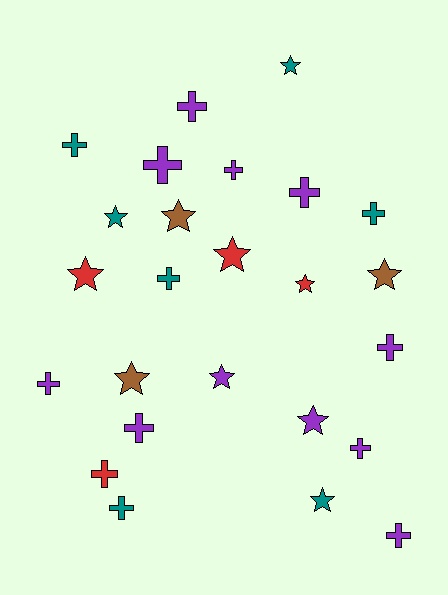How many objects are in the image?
There are 25 objects.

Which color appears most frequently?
Purple, with 11 objects.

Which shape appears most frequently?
Cross, with 14 objects.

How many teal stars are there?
There are 3 teal stars.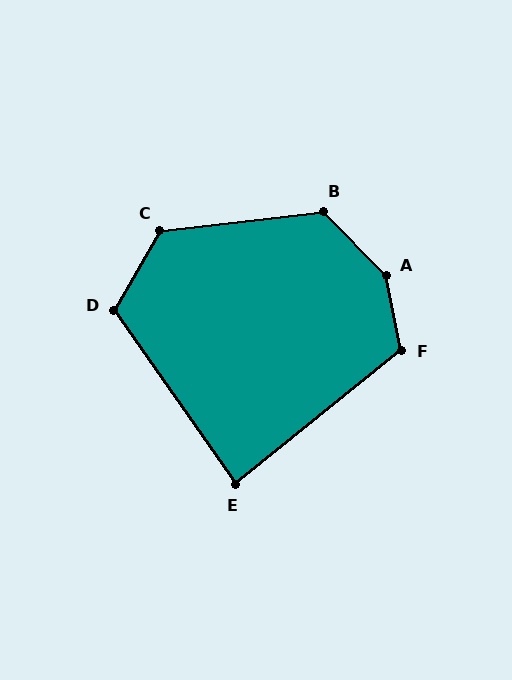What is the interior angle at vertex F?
Approximately 118 degrees (obtuse).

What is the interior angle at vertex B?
Approximately 127 degrees (obtuse).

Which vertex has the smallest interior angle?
E, at approximately 86 degrees.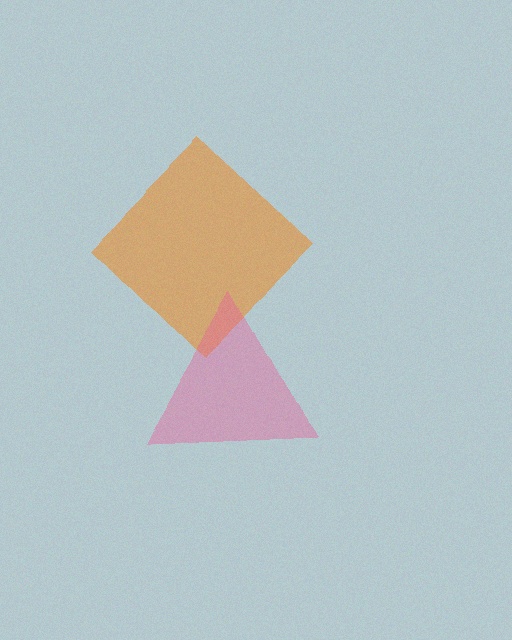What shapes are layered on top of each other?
The layered shapes are: an orange diamond, a pink triangle.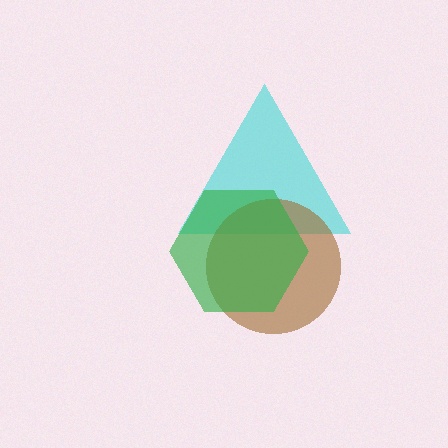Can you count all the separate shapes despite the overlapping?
Yes, there are 3 separate shapes.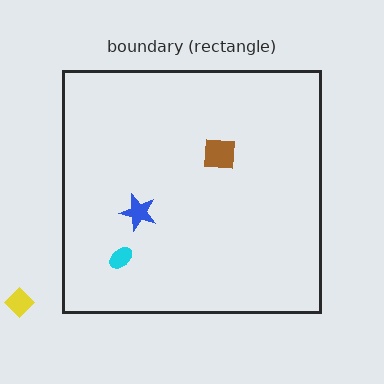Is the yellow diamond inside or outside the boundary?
Outside.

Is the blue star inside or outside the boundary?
Inside.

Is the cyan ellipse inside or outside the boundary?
Inside.